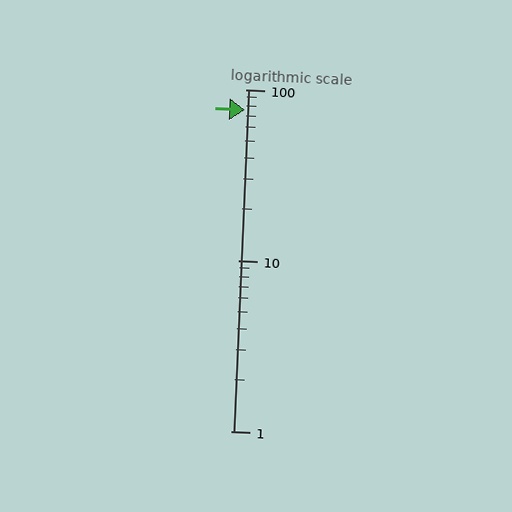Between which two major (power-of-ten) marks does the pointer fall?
The pointer is between 10 and 100.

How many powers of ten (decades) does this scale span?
The scale spans 2 decades, from 1 to 100.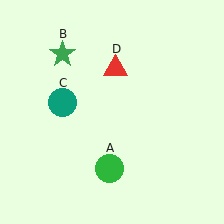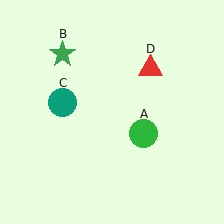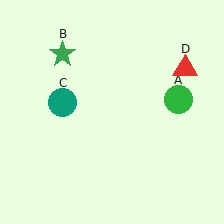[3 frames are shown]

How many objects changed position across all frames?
2 objects changed position: green circle (object A), red triangle (object D).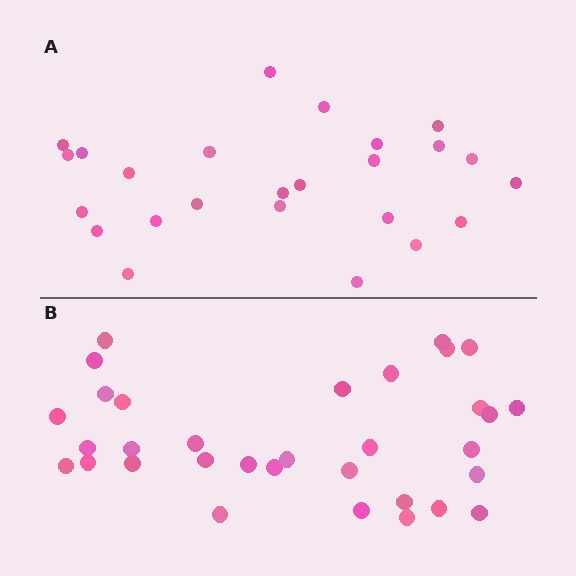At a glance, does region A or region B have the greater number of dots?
Region B (the bottom region) has more dots.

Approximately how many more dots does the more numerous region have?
Region B has roughly 8 or so more dots than region A.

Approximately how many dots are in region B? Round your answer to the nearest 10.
About 30 dots. (The exact count is 33, which rounds to 30.)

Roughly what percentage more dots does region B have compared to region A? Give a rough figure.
About 30% more.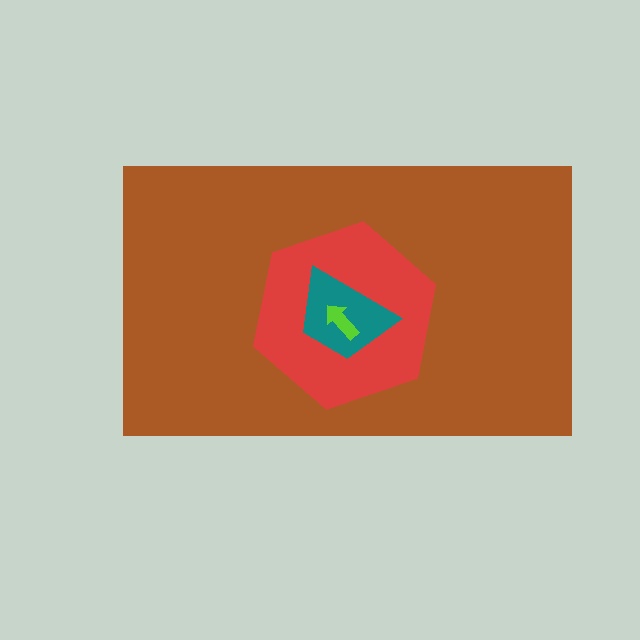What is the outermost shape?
The brown rectangle.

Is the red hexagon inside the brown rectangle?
Yes.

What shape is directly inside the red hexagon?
The teal trapezoid.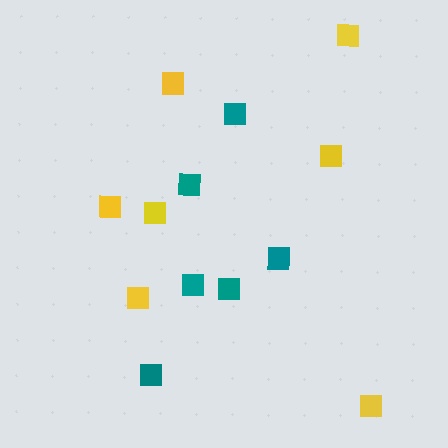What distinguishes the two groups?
There are 2 groups: one group of yellow squares (7) and one group of teal squares (6).